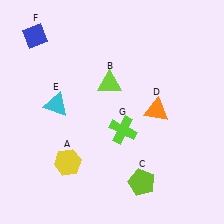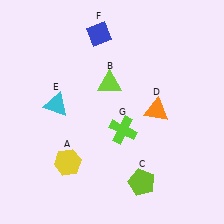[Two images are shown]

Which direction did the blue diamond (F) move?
The blue diamond (F) moved right.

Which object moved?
The blue diamond (F) moved right.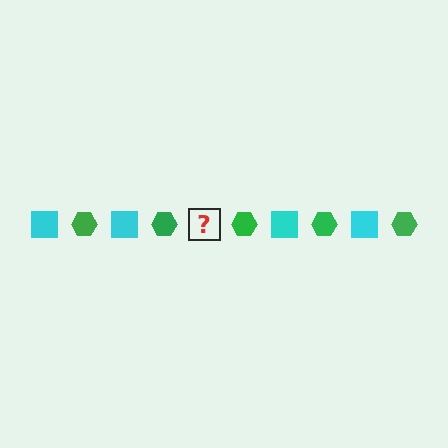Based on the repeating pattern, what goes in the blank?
The blank should be a cyan square.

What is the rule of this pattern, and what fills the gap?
The rule is that the pattern alternates between cyan square and green hexagon. The gap should be filled with a cyan square.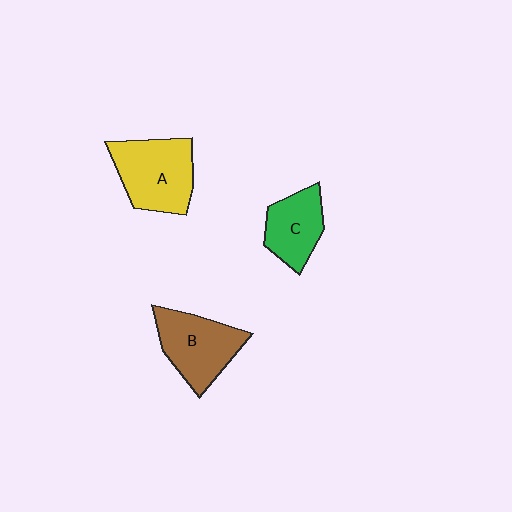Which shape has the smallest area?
Shape C (green).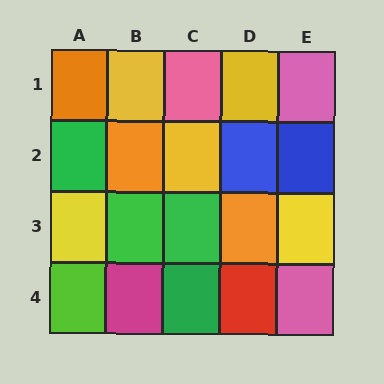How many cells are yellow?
5 cells are yellow.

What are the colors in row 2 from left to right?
Green, orange, yellow, blue, blue.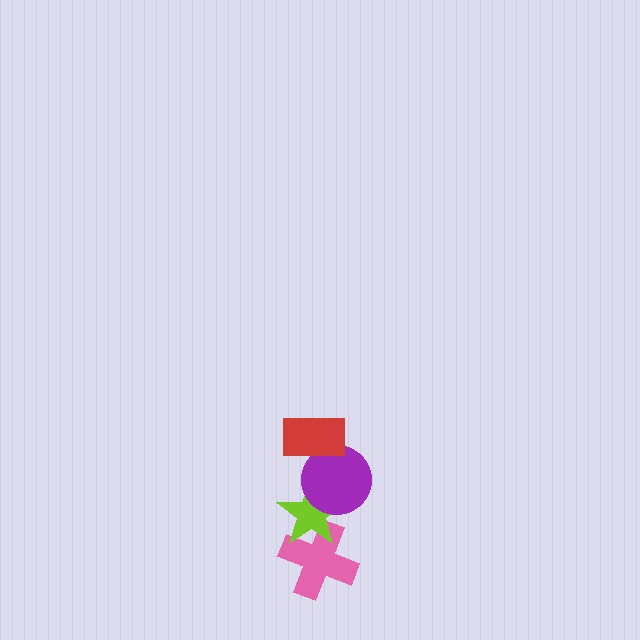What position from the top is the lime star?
The lime star is 3rd from the top.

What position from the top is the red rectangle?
The red rectangle is 1st from the top.